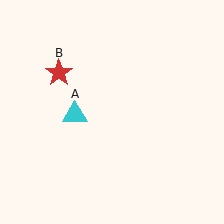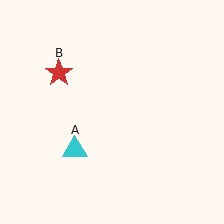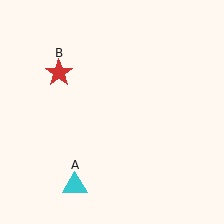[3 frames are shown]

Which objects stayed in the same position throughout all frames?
Red star (object B) remained stationary.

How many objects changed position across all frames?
1 object changed position: cyan triangle (object A).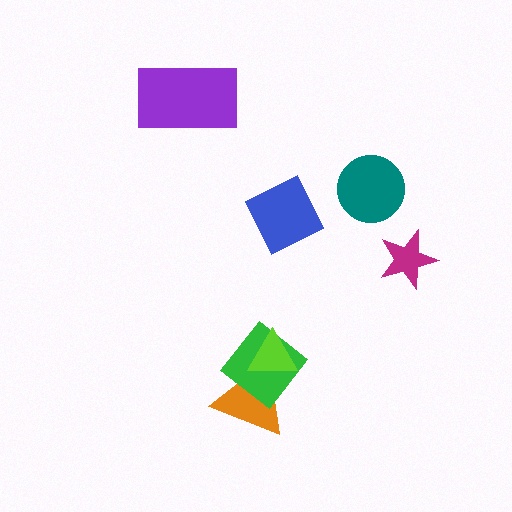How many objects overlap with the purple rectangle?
0 objects overlap with the purple rectangle.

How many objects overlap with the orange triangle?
2 objects overlap with the orange triangle.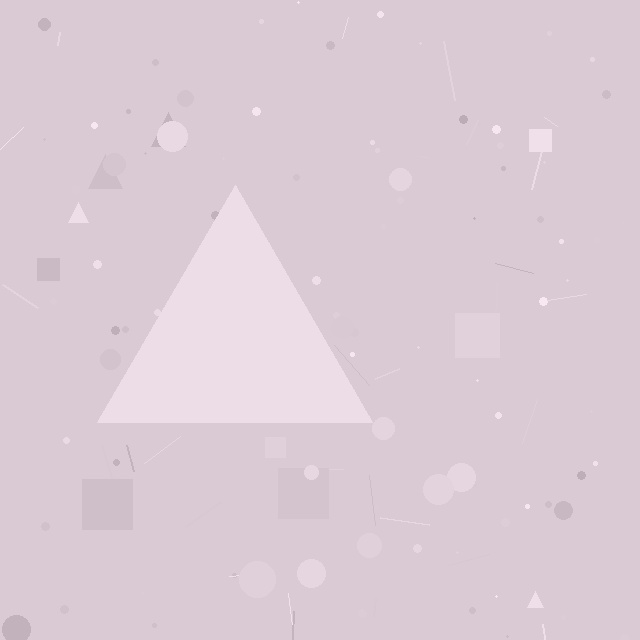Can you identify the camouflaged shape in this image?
The camouflaged shape is a triangle.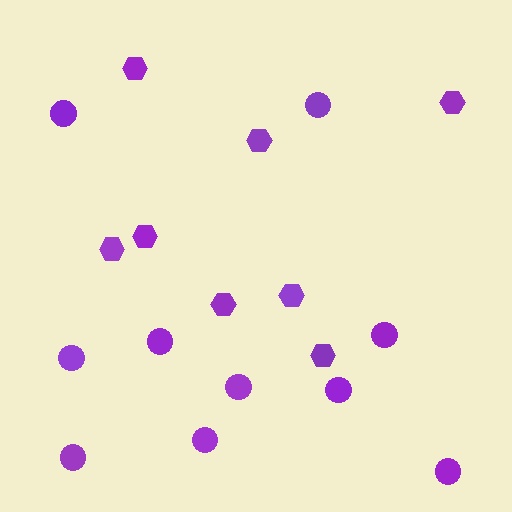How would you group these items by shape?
There are 2 groups: one group of circles (10) and one group of hexagons (8).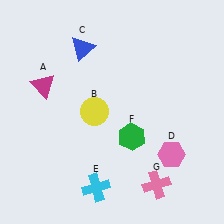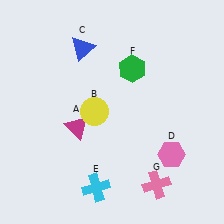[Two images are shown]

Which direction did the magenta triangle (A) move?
The magenta triangle (A) moved down.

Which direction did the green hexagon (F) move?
The green hexagon (F) moved up.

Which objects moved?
The objects that moved are: the magenta triangle (A), the green hexagon (F).